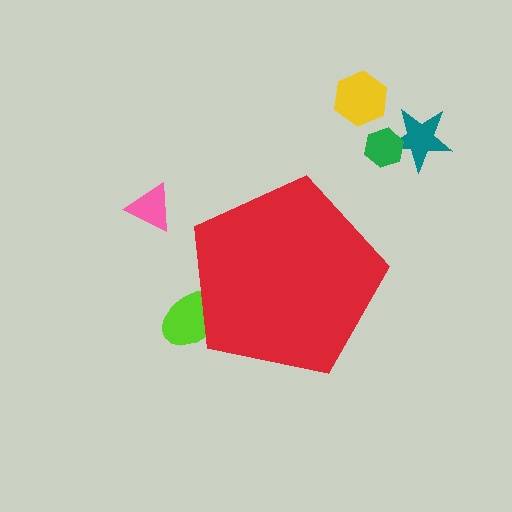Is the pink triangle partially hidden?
No, the pink triangle is fully visible.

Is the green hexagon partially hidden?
No, the green hexagon is fully visible.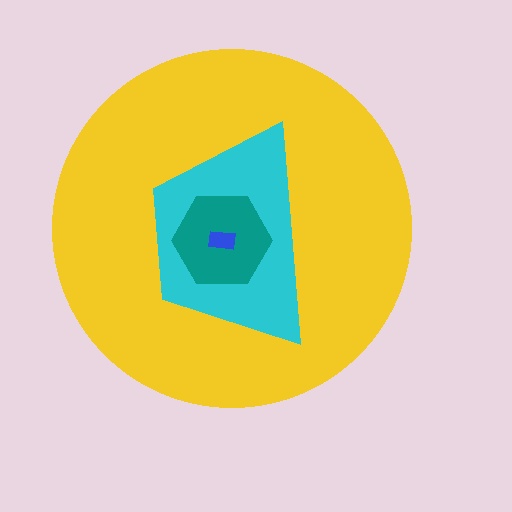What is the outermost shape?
The yellow circle.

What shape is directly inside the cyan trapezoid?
The teal hexagon.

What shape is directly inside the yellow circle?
The cyan trapezoid.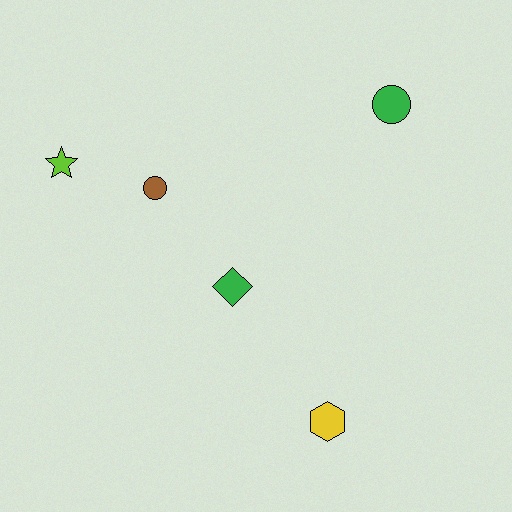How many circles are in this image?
There are 2 circles.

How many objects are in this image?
There are 5 objects.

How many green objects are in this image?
There are 2 green objects.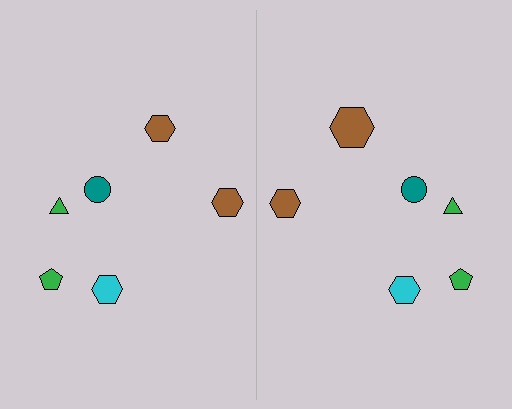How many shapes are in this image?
There are 12 shapes in this image.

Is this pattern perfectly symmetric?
No, the pattern is not perfectly symmetric. The brown hexagon on the right side has a different size than its mirror counterpart.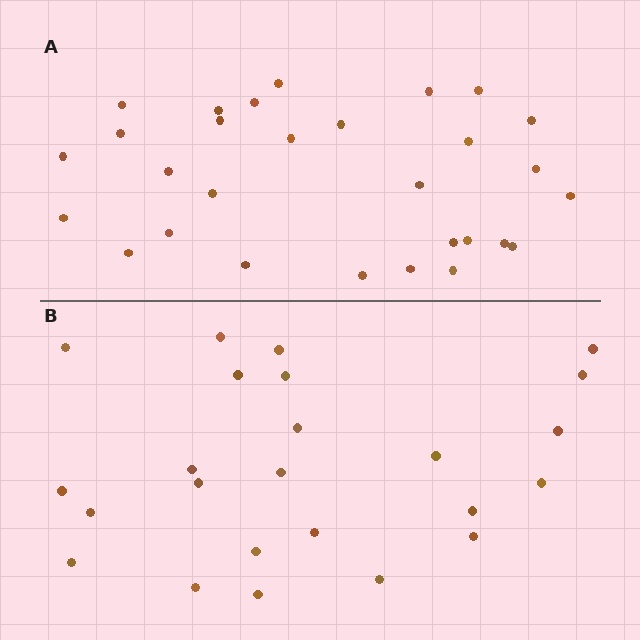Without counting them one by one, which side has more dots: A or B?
Region A (the top region) has more dots.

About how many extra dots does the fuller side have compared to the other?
Region A has about 5 more dots than region B.